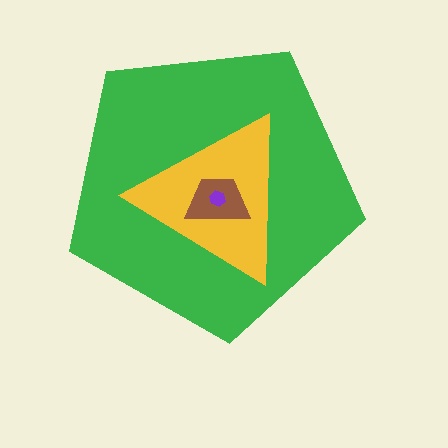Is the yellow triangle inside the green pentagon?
Yes.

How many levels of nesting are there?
4.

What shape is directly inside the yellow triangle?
The brown trapezoid.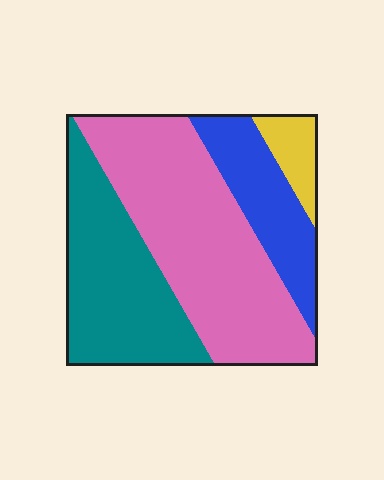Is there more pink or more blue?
Pink.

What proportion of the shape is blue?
Blue covers around 15% of the shape.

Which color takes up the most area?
Pink, at roughly 45%.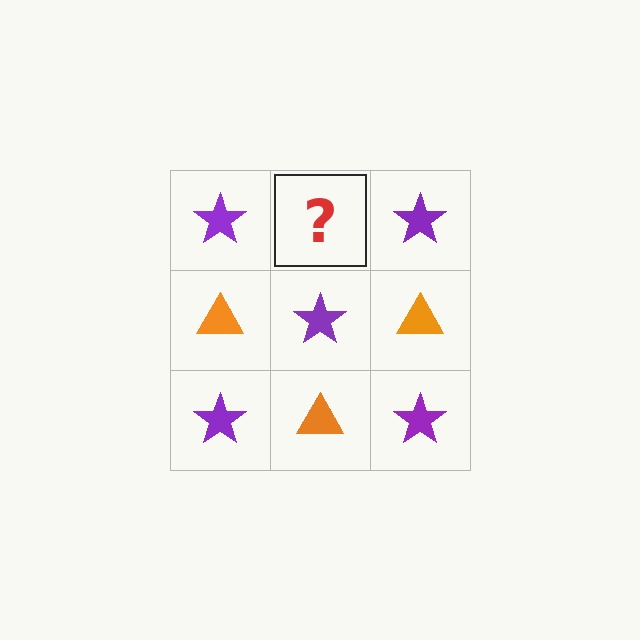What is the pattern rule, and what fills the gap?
The rule is that it alternates purple star and orange triangle in a checkerboard pattern. The gap should be filled with an orange triangle.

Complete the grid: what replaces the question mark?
The question mark should be replaced with an orange triangle.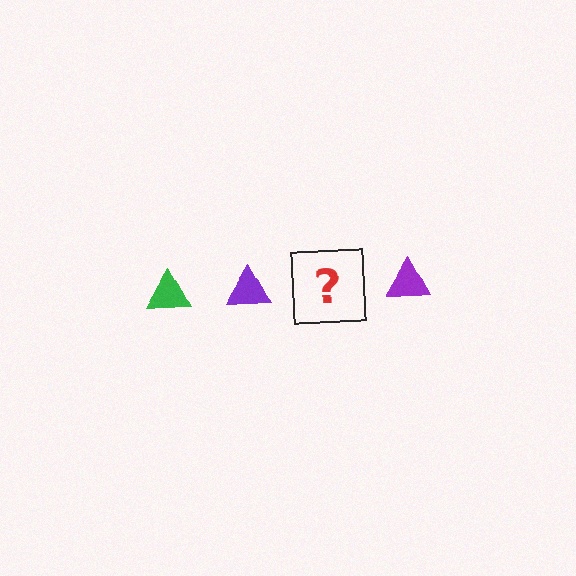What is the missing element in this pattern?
The missing element is a green triangle.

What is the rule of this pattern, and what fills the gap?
The rule is that the pattern cycles through green, purple triangles. The gap should be filled with a green triangle.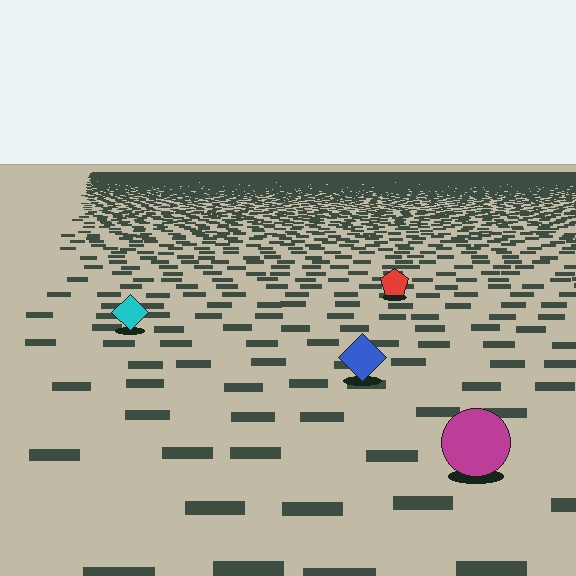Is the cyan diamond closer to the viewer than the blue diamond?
No. The blue diamond is closer — you can tell from the texture gradient: the ground texture is coarser near it.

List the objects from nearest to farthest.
From nearest to farthest: the magenta circle, the blue diamond, the cyan diamond, the red pentagon.